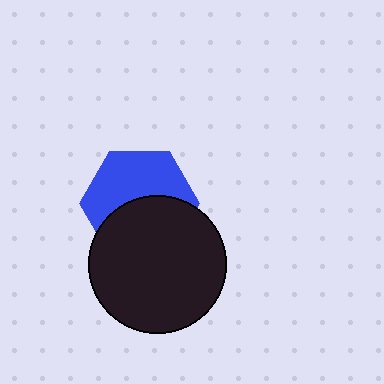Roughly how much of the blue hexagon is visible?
About half of it is visible (roughly 52%).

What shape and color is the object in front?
The object in front is a black circle.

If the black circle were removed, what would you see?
You would see the complete blue hexagon.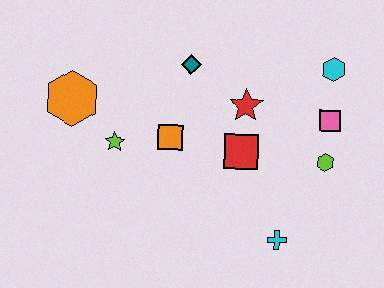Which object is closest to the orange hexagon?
The lime star is closest to the orange hexagon.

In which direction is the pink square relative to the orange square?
The pink square is to the right of the orange square.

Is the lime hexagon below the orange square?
Yes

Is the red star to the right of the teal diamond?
Yes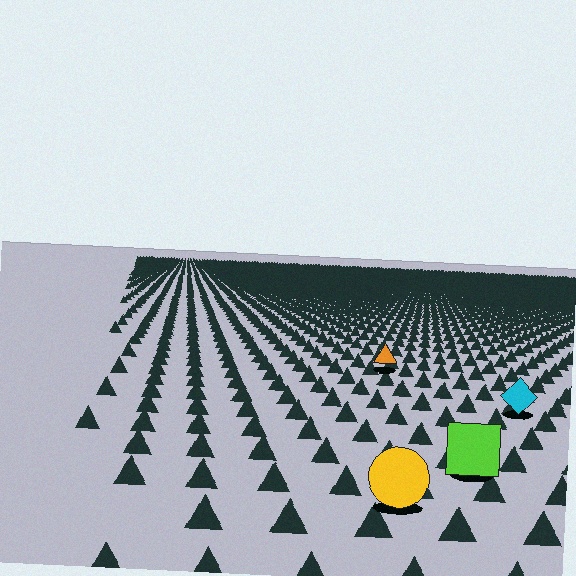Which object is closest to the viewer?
The yellow circle is closest. The texture marks near it are larger and more spread out.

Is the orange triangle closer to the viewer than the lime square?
No. The lime square is closer — you can tell from the texture gradient: the ground texture is coarser near it.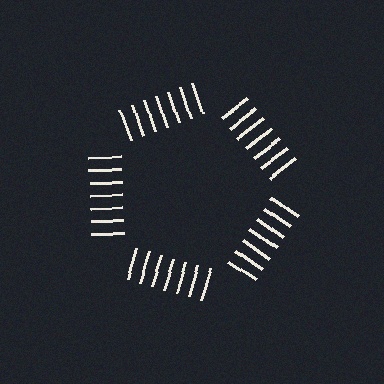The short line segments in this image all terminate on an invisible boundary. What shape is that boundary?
An illusory pentagon — the line segments terminate on its edges but no continuous stroke is drawn.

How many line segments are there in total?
35 — 7 along each of the 5 edges.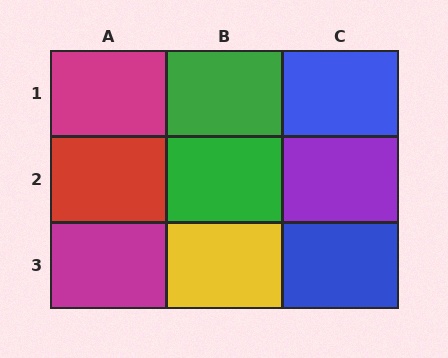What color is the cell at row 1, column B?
Green.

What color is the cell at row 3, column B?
Yellow.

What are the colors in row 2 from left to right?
Red, green, purple.